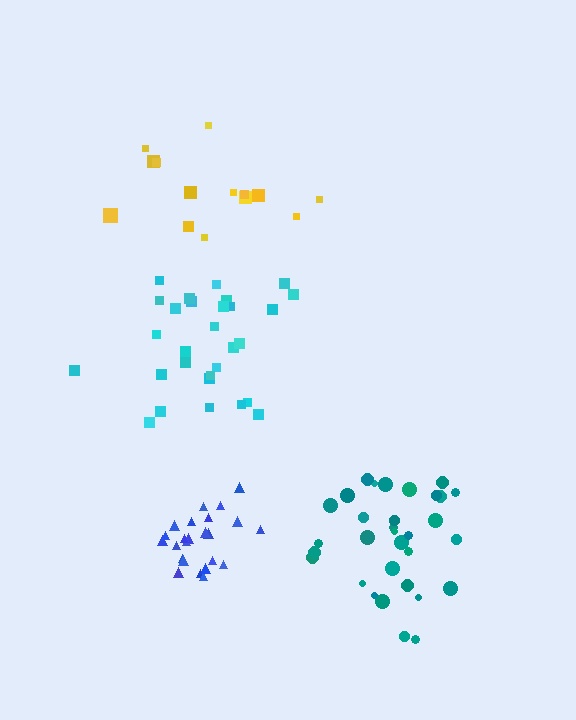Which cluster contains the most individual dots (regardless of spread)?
Teal (33).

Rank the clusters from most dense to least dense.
blue, teal, cyan, yellow.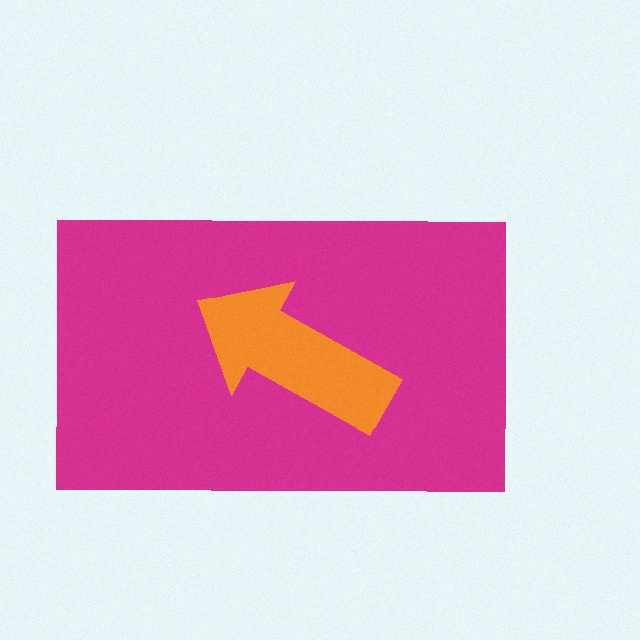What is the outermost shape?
The magenta rectangle.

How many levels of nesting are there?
2.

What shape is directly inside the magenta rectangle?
The orange arrow.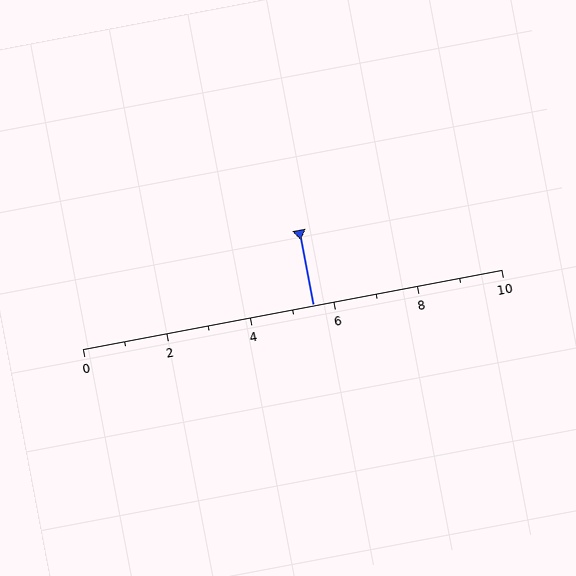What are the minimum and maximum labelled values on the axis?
The axis runs from 0 to 10.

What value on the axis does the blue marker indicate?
The marker indicates approximately 5.5.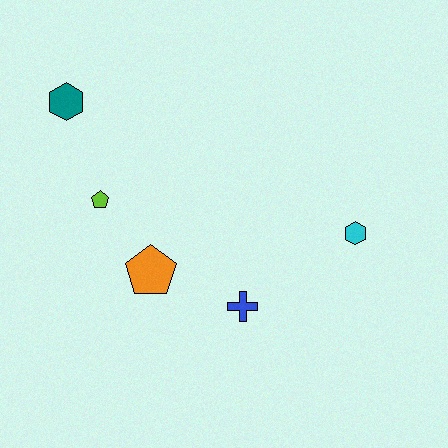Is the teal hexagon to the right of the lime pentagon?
No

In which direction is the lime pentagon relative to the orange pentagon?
The lime pentagon is above the orange pentagon.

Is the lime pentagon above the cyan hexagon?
Yes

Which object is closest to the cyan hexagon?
The blue cross is closest to the cyan hexagon.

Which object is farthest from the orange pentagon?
The cyan hexagon is farthest from the orange pentagon.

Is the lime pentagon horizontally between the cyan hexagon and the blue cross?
No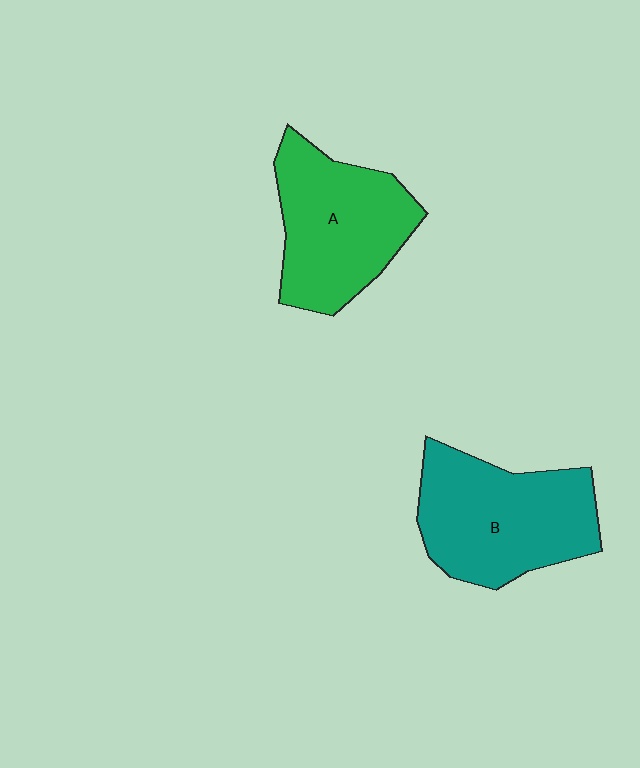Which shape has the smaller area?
Shape A (green).